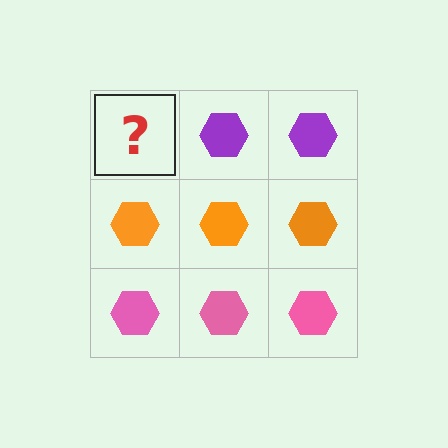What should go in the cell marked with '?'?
The missing cell should contain a purple hexagon.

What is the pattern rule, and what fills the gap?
The rule is that each row has a consistent color. The gap should be filled with a purple hexagon.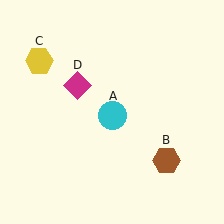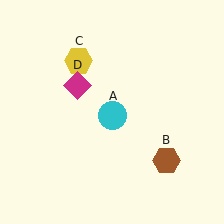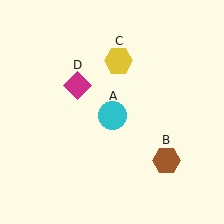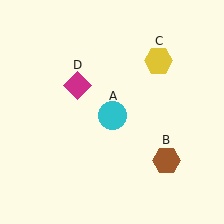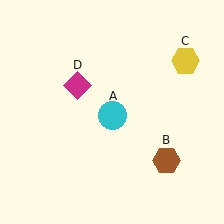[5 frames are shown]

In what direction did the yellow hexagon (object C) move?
The yellow hexagon (object C) moved right.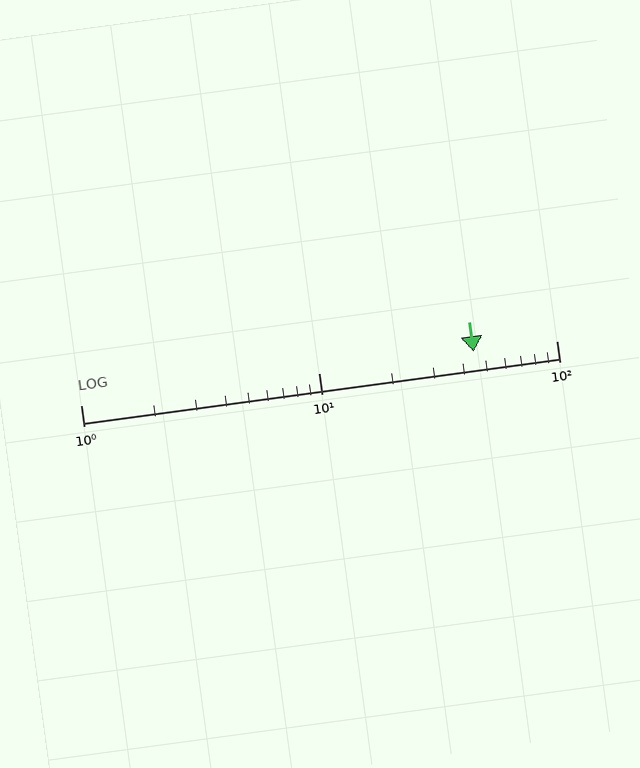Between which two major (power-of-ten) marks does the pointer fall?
The pointer is between 10 and 100.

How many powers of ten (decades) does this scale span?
The scale spans 2 decades, from 1 to 100.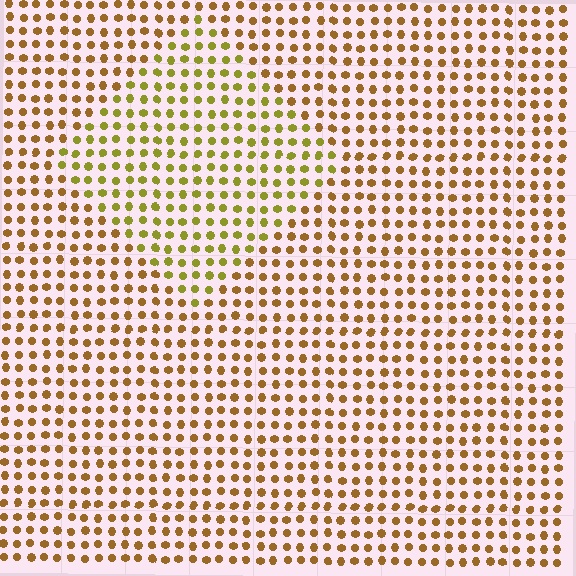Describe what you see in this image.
The image is filled with small brown elements in a uniform arrangement. A diamond-shaped region is visible where the elements are tinted to a slightly different hue, forming a subtle color boundary.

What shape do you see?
I see a diamond.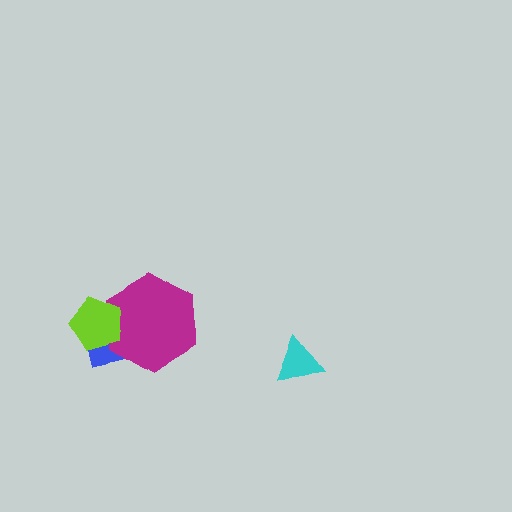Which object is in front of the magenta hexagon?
The lime pentagon is in front of the magenta hexagon.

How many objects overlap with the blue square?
2 objects overlap with the blue square.